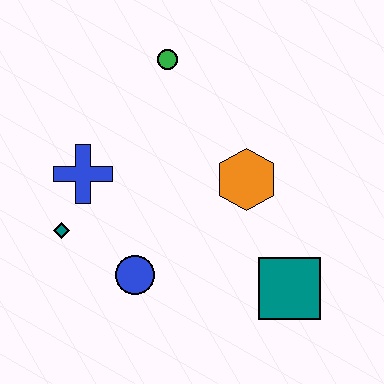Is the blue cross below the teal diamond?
No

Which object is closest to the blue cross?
The teal diamond is closest to the blue cross.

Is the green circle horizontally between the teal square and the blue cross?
Yes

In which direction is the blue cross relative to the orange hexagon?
The blue cross is to the left of the orange hexagon.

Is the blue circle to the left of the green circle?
Yes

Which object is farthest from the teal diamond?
The teal square is farthest from the teal diamond.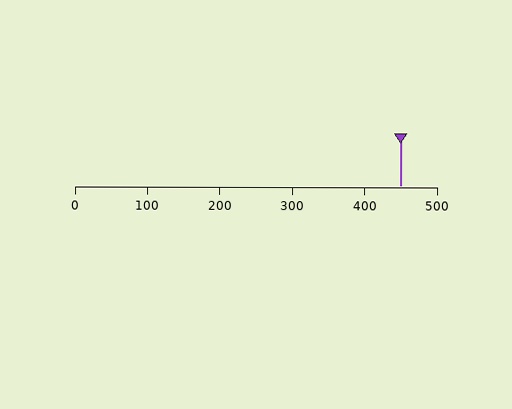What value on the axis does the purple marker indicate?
The marker indicates approximately 450.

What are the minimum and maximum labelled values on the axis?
The axis runs from 0 to 500.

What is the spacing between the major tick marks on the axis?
The major ticks are spaced 100 apart.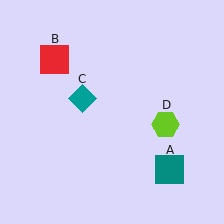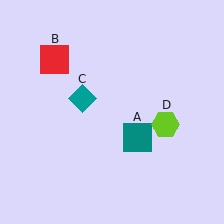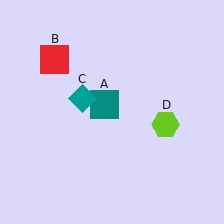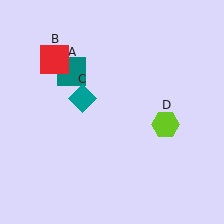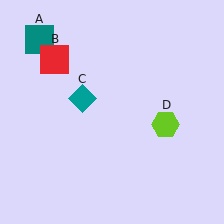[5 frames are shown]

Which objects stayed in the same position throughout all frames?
Red square (object B) and teal diamond (object C) and lime hexagon (object D) remained stationary.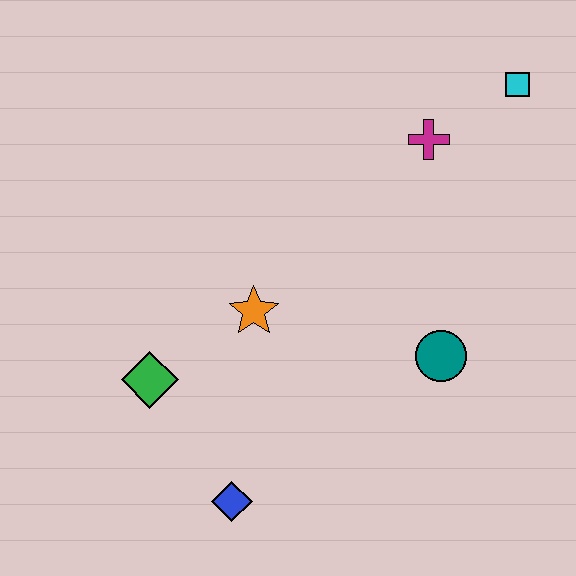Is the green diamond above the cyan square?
No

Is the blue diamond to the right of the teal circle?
No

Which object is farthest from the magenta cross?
The blue diamond is farthest from the magenta cross.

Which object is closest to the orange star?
The green diamond is closest to the orange star.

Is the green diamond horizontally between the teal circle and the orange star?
No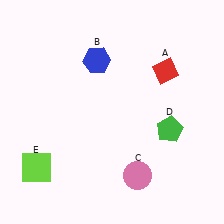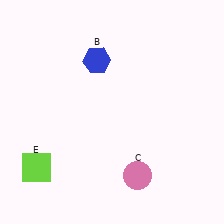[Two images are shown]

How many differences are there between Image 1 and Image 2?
There are 2 differences between the two images.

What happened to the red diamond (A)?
The red diamond (A) was removed in Image 2. It was in the top-right area of Image 1.